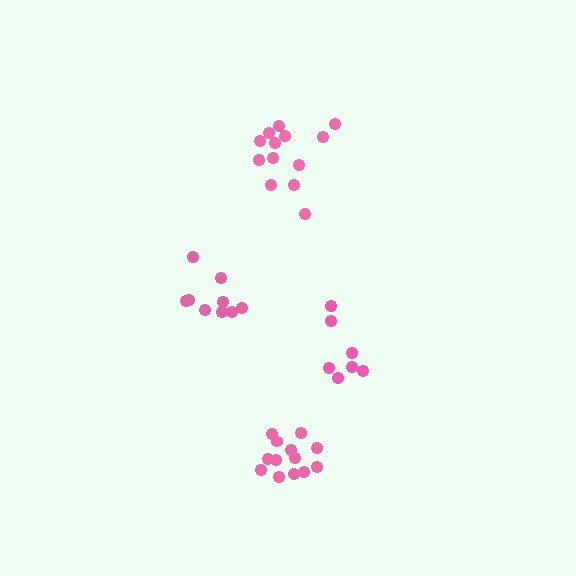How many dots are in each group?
Group 1: 9 dots, Group 2: 13 dots, Group 3: 13 dots, Group 4: 7 dots (42 total).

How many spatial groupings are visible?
There are 4 spatial groupings.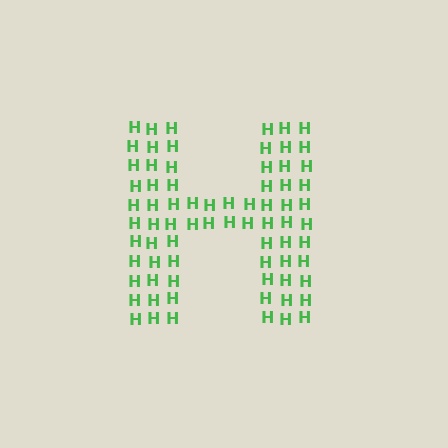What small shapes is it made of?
It is made of small letter H's.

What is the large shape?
The large shape is the letter H.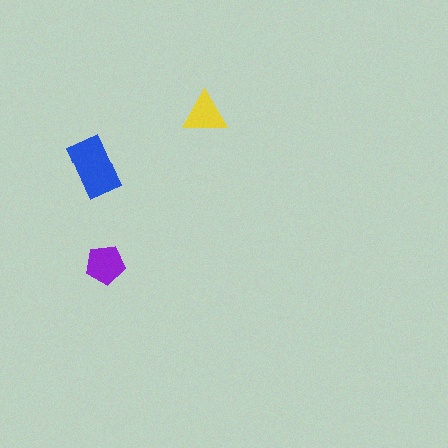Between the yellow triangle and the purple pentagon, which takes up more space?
The purple pentagon.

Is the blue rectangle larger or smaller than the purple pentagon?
Larger.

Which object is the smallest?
The yellow triangle.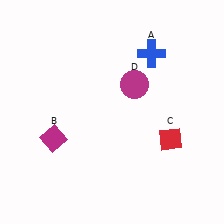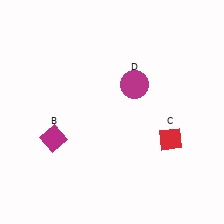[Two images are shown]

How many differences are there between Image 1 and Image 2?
There is 1 difference between the two images.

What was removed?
The blue cross (A) was removed in Image 2.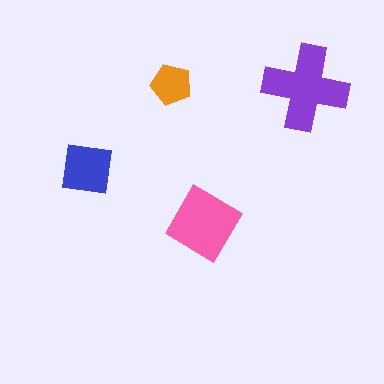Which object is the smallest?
The orange pentagon.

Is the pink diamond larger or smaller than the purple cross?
Smaller.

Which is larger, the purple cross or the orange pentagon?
The purple cross.